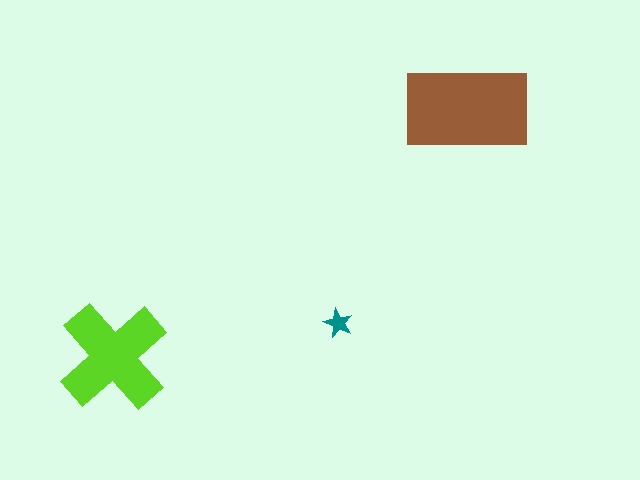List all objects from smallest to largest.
The teal star, the lime cross, the brown rectangle.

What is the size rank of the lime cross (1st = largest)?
2nd.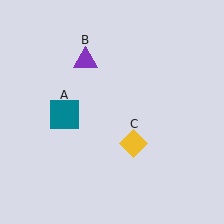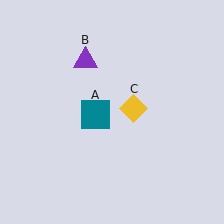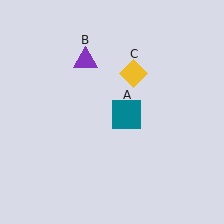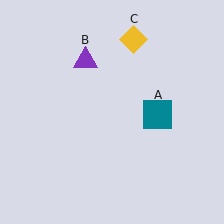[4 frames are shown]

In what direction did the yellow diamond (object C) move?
The yellow diamond (object C) moved up.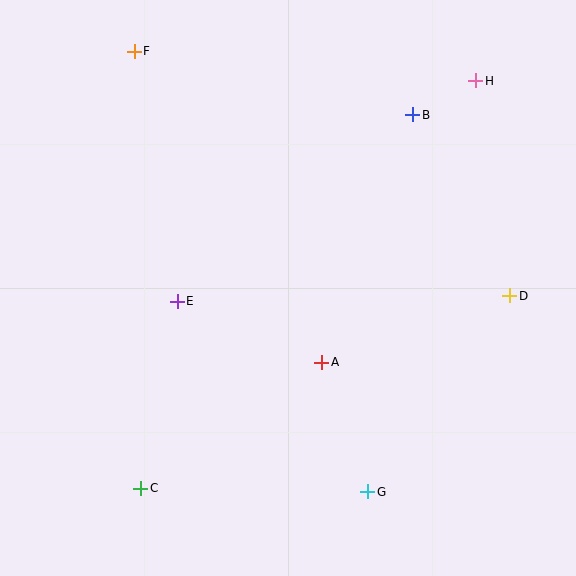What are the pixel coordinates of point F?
Point F is at (134, 51).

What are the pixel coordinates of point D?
Point D is at (510, 296).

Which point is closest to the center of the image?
Point A at (322, 362) is closest to the center.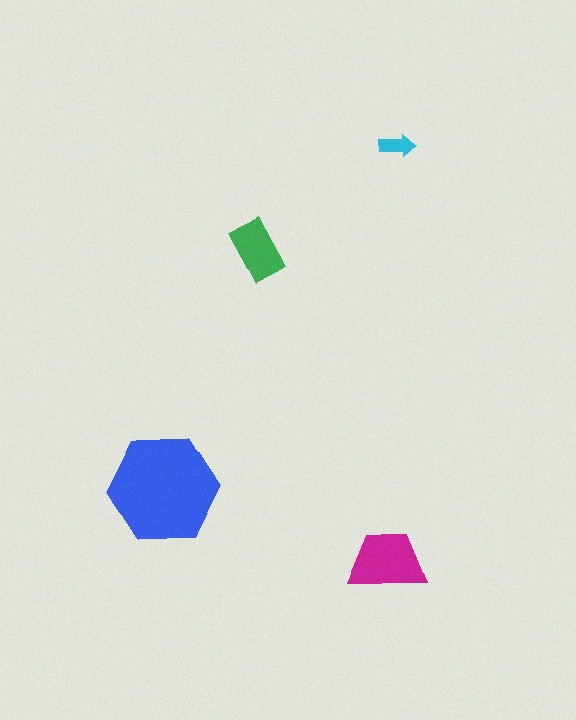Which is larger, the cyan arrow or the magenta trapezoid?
The magenta trapezoid.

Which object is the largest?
The blue hexagon.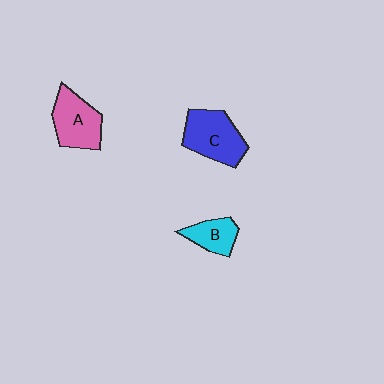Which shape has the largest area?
Shape C (blue).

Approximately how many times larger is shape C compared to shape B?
Approximately 1.8 times.